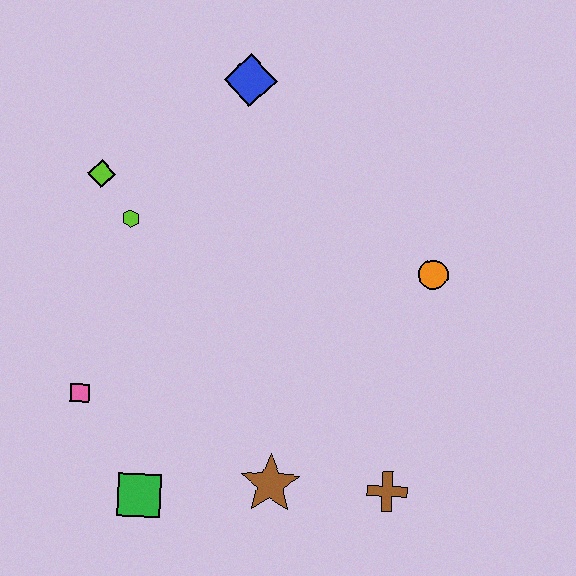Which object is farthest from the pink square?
The orange circle is farthest from the pink square.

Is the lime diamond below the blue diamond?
Yes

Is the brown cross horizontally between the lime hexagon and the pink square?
No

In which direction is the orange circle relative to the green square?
The orange circle is to the right of the green square.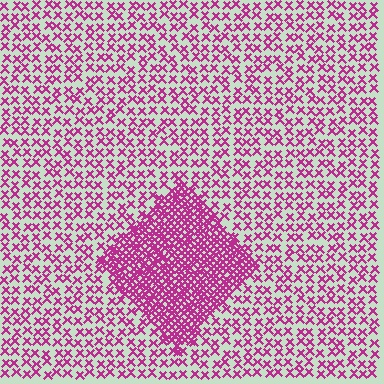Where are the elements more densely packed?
The elements are more densely packed inside the diamond boundary.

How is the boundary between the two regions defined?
The boundary is defined by a change in element density (approximately 2.6x ratio). All elements are the same color, size, and shape.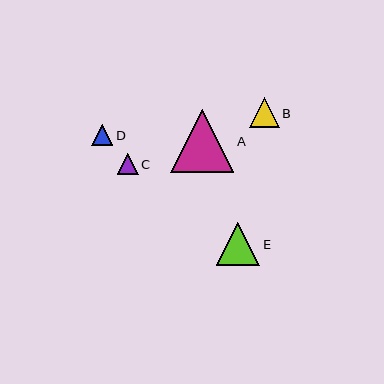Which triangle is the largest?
Triangle A is the largest with a size of approximately 63 pixels.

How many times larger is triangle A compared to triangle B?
Triangle A is approximately 2.1 times the size of triangle B.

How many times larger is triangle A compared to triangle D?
Triangle A is approximately 3.0 times the size of triangle D.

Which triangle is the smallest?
Triangle D is the smallest with a size of approximately 21 pixels.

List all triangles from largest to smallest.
From largest to smallest: A, E, B, C, D.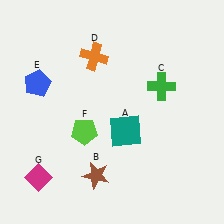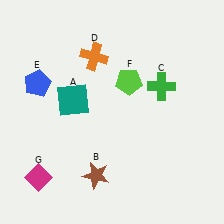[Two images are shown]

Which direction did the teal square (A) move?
The teal square (A) moved left.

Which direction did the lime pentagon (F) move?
The lime pentagon (F) moved up.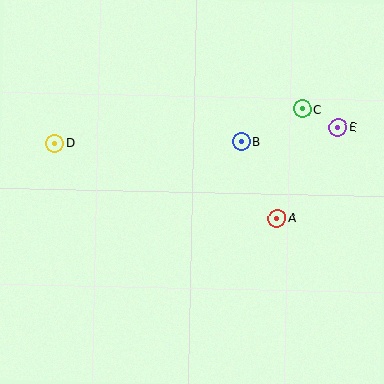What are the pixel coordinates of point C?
Point C is at (302, 109).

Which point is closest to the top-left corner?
Point D is closest to the top-left corner.